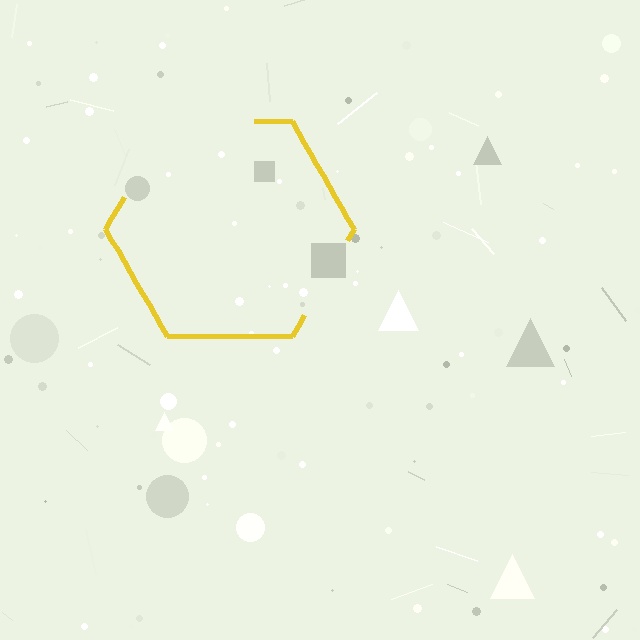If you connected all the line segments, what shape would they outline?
They would outline a hexagon.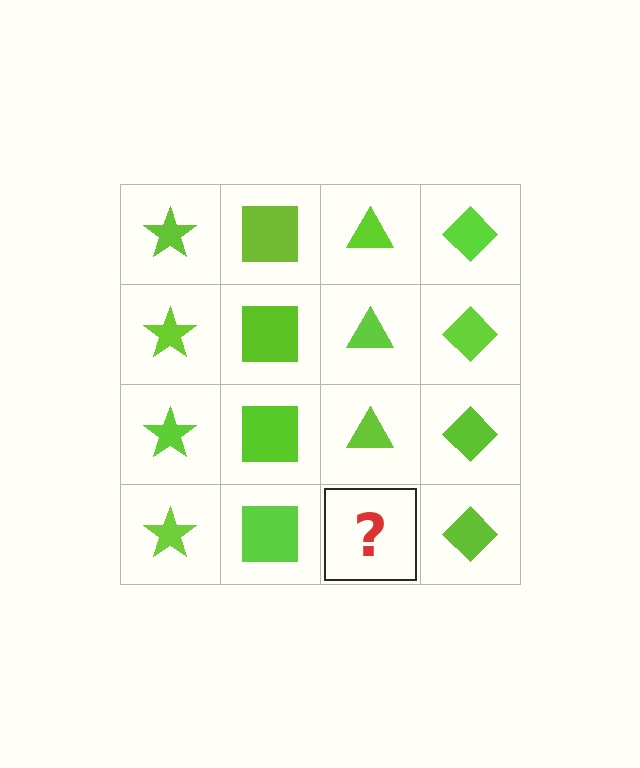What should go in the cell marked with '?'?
The missing cell should contain a lime triangle.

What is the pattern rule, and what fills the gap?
The rule is that each column has a consistent shape. The gap should be filled with a lime triangle.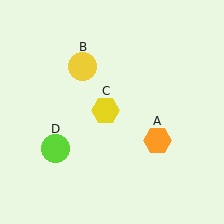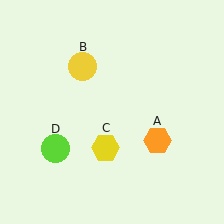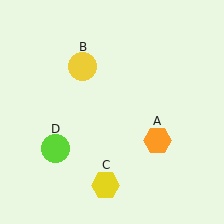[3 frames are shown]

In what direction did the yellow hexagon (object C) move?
The yellow hexagon (object C) moved down.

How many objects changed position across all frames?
1 object changed position: yellow hexagon (object C).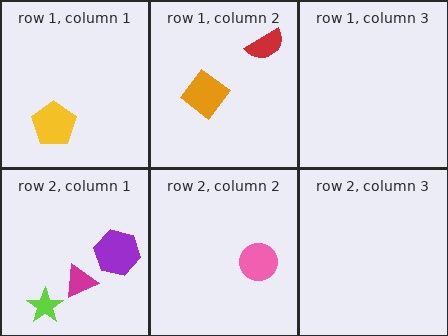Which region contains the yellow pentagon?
The row 1, column 1 region.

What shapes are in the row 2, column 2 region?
The pink circle.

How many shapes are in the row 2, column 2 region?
1.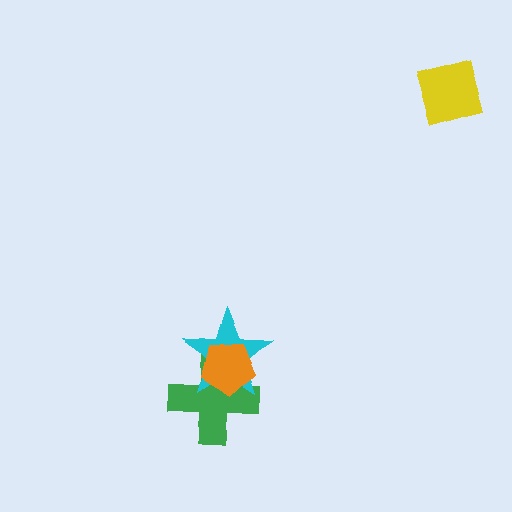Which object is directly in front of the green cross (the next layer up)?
The cyan star is directly in front of the green cross.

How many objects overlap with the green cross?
2 objects overlap with the green cross.